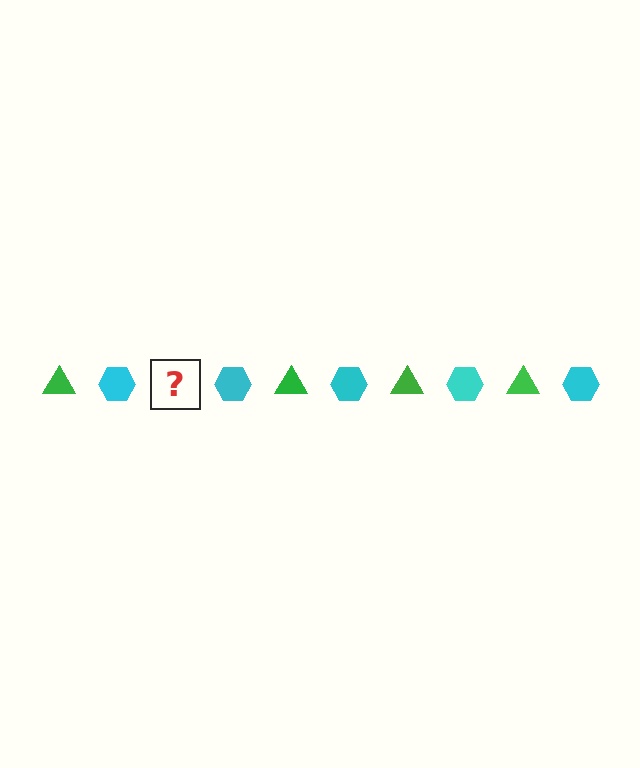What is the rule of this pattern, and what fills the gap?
The rule is that the pattern alternates between green triangle and cyan hexagon. The gap should be filled with a green triangle.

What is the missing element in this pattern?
The missing element is a green triangle.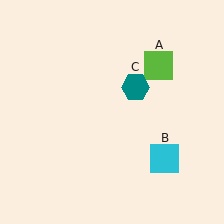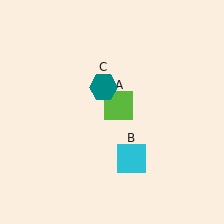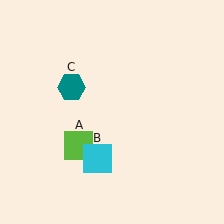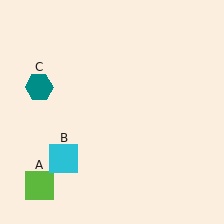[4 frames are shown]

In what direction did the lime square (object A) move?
The lime square (object A) moved down and to the left.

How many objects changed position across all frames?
3 objects changed position: lime square (object A), cyan square (object B), teal hexagon (object C).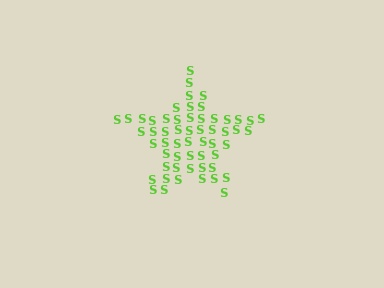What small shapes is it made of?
It is made of small letter S's.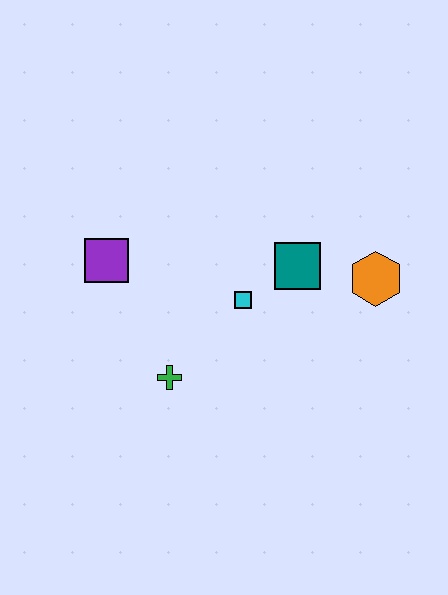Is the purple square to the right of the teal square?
No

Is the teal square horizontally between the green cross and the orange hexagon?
Yes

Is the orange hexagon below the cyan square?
No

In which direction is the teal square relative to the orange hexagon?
The teal square is to the left of the orange hexagon.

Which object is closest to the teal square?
The cyan square is closest to the teal square.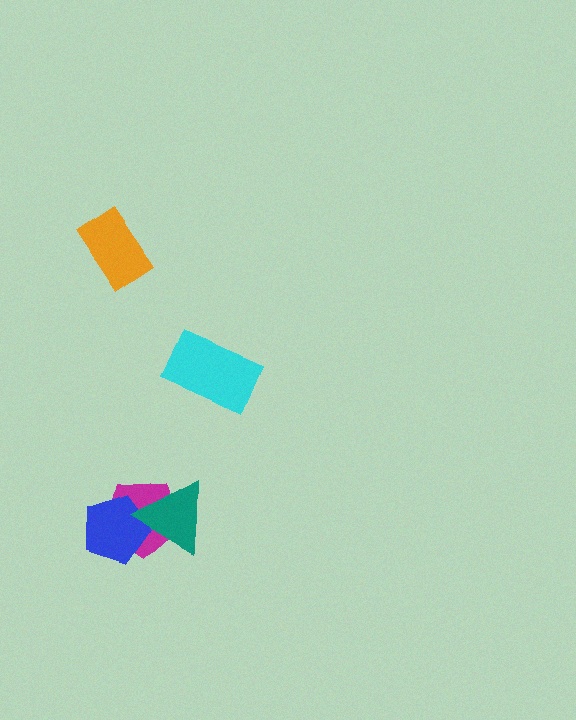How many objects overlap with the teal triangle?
2 objects overlap with the teal triangle.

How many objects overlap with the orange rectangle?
0 objects overlap with the orange rectangle.